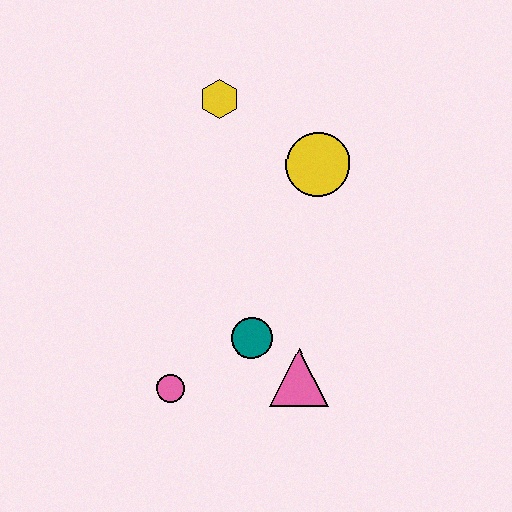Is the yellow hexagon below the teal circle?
No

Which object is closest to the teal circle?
The pink triangle is closest to the teal circle.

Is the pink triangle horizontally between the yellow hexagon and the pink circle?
No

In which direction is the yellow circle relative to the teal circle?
The yellow circle is above the teal circle.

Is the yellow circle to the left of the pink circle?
No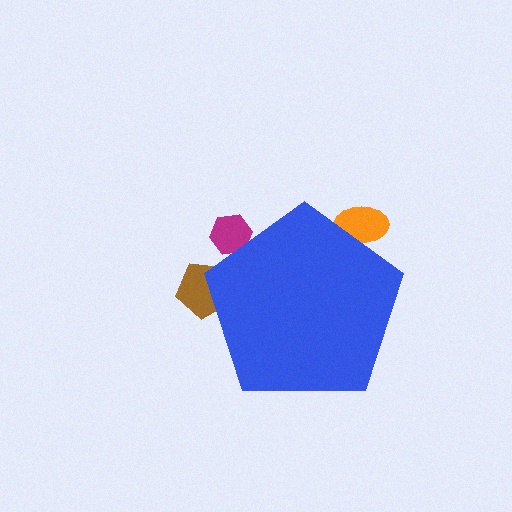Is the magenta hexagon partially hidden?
Yes, the magenta hexagon is partially hidden behind the blue pentagon.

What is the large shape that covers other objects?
A blue pentagon.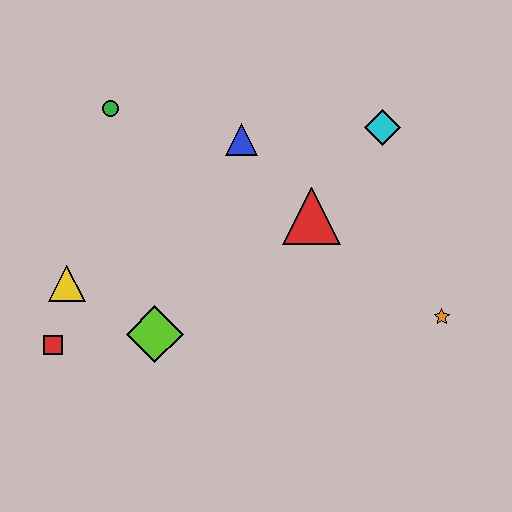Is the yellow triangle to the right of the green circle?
No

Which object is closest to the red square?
The yellow triangle is closest to the red square.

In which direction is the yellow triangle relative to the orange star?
The yellow triangle is to the left of the orange star.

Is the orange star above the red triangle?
No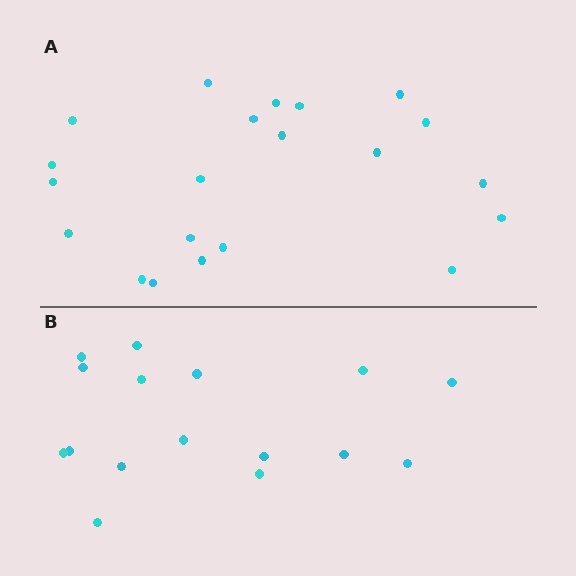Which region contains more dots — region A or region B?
Region A (the top region) has more dots.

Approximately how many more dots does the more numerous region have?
Region A has about 5 more dots than region B.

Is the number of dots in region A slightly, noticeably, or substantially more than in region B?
Region A has noticeably more, but not dramatically so. The ratio is roughly 1.3 to 1.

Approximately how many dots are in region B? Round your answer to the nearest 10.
About 20 dots. (The exact count is 16, which rounds to 20.)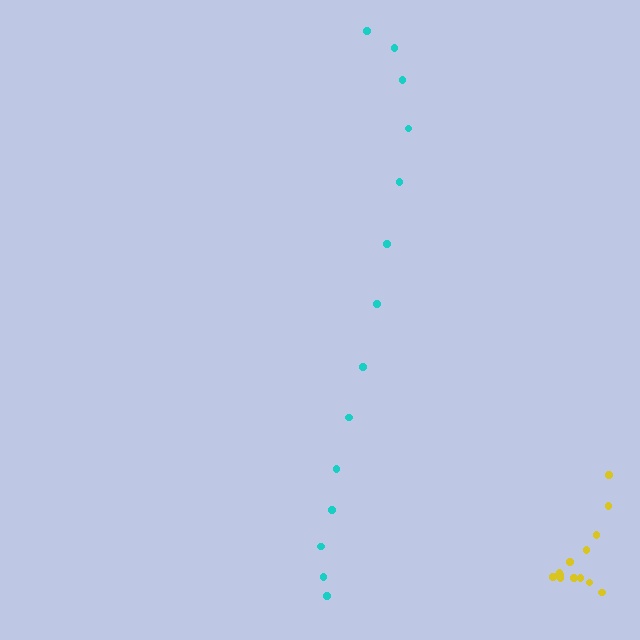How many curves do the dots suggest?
There are 2 distinct paths.